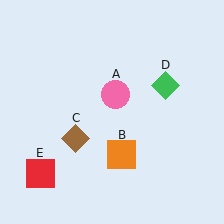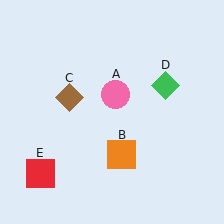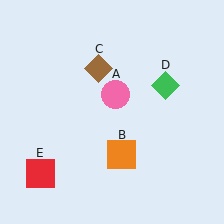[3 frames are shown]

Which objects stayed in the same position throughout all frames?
Pink circle (object A) and orange square (object B) and green diamond (object D) and red square (object E) remained stationary.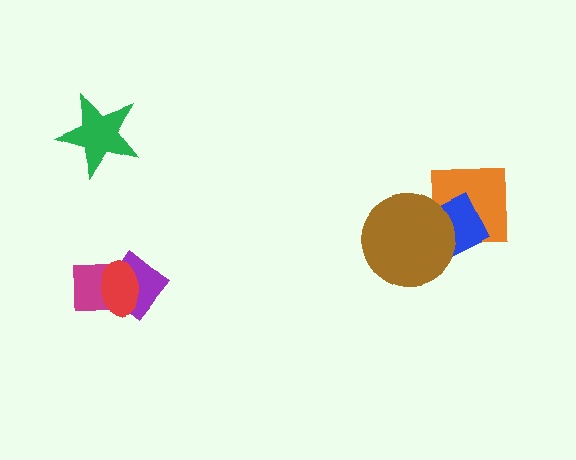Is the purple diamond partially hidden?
Yes, it is partially covered by another shape.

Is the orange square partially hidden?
Yes, it is partially covered by another shape.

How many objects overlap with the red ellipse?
2 objects overlap with the red ellipse.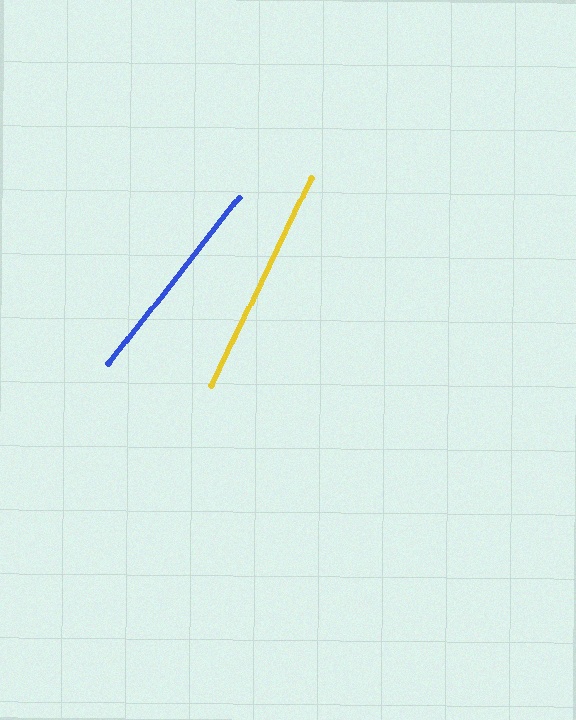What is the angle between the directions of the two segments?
Approximately 12 degrees.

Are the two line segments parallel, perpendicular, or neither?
Neither parallel nor perpendicular — they differ by about 12°.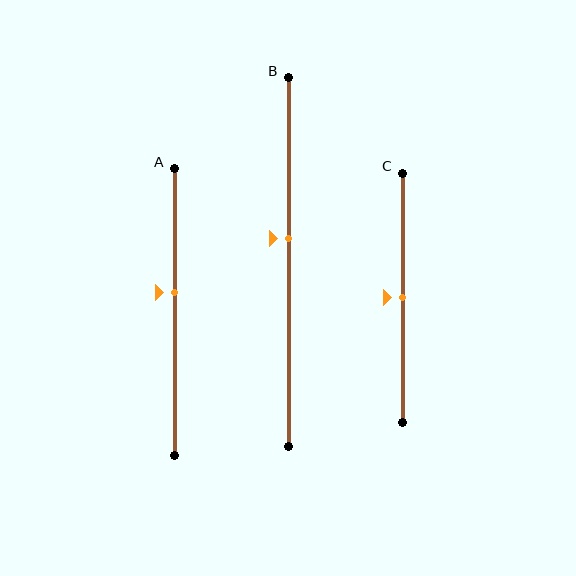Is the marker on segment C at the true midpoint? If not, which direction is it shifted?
Yes, the marker on segment C is at the true midpoint.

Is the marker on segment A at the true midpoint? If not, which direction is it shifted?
No, the marker on segment A is shifted upward by about 7% of the segment length.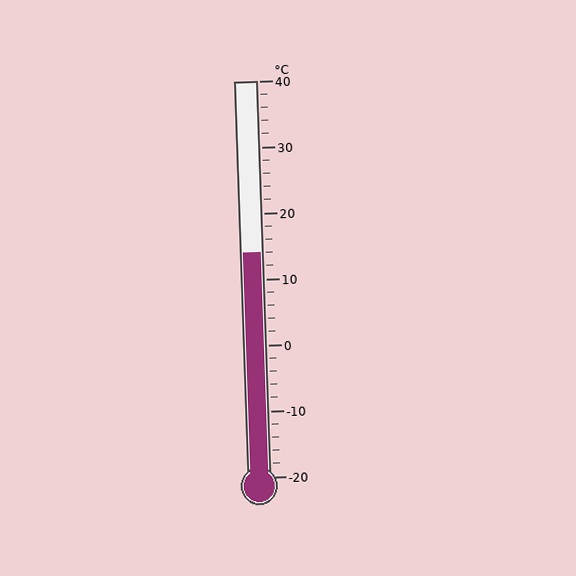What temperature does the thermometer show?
The thermometer shows approximately 14°C.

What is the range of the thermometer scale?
The thermometer scale ranges from -20°C to 40°C.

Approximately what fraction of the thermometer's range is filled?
The thermometer is filled to approximately 55% of its range.